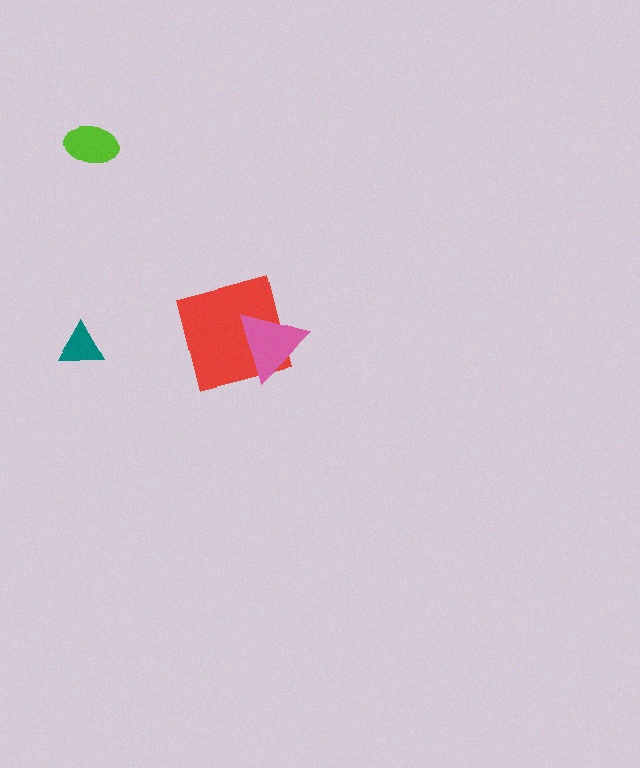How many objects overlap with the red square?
1 object overlaps with the red square.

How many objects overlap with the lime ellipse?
0 objects overlap with the lime ellipse.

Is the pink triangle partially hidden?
No, no other shape covers it.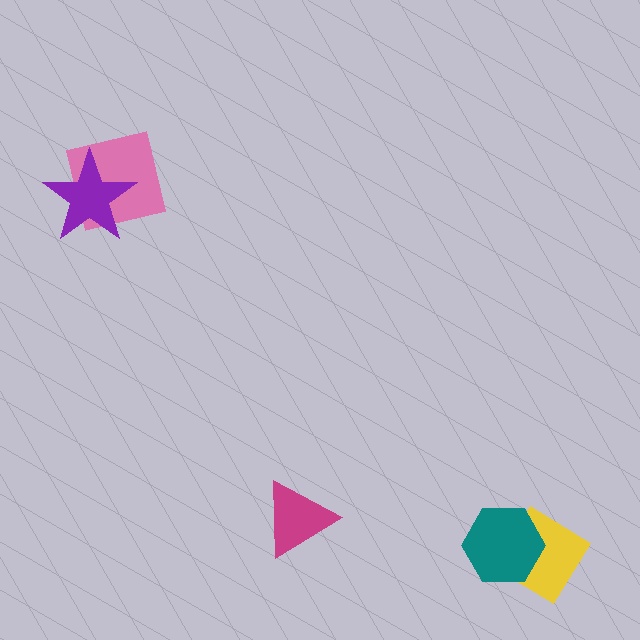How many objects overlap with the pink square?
1 object overlaps with the pink square.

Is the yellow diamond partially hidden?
Yes, it is partially covered by another shape.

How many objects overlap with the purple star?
1 object overlaps with the purple star.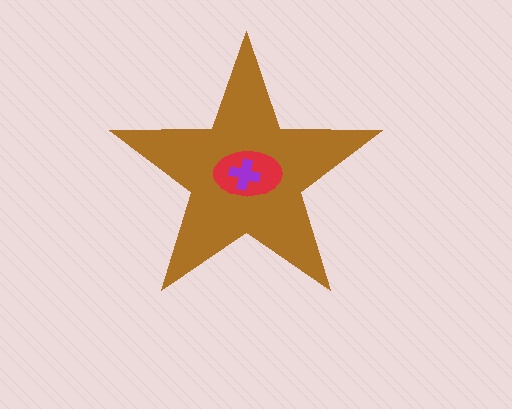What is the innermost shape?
The purple cross.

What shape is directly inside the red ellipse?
The purple cross.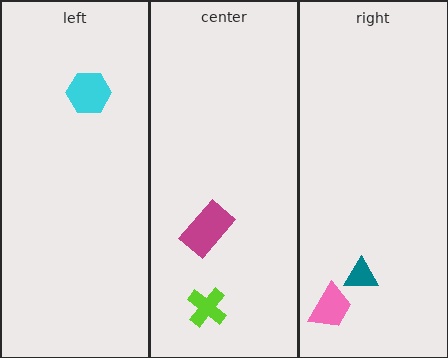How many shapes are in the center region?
2.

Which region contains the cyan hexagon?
The left region.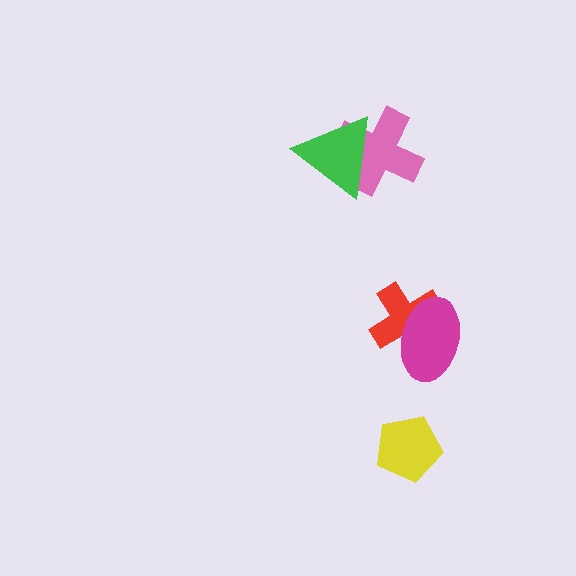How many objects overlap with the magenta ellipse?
1 object overlaps with the magenta ellipse.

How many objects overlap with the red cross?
1 object overlaps with the red cross.